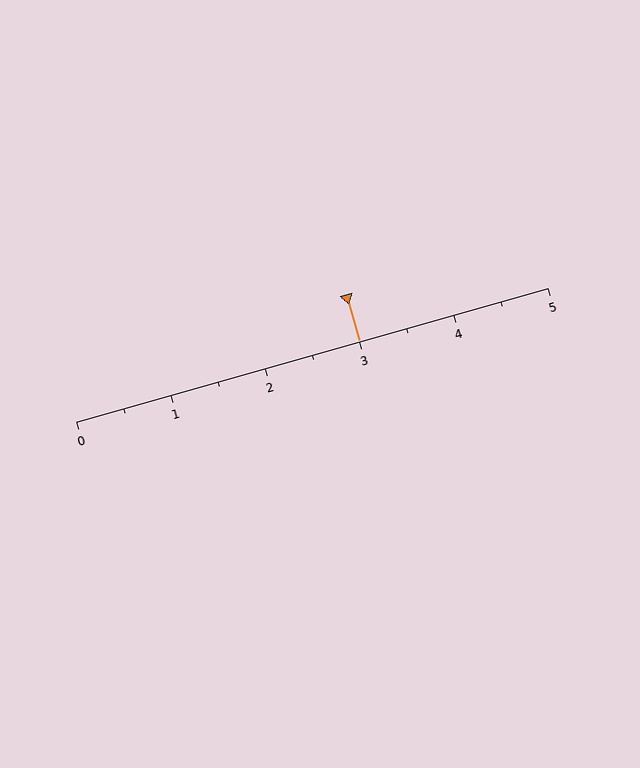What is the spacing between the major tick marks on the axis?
The major ticks are spaced 1 apart.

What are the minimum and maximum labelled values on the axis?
The axis runs from 0 to 5.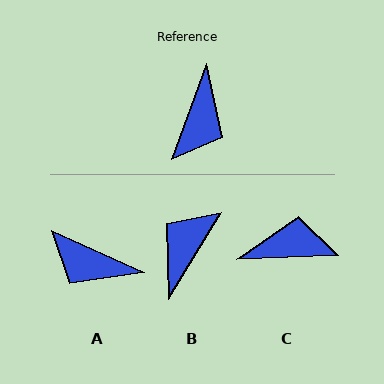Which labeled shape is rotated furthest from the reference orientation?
B, about 168 degrees away.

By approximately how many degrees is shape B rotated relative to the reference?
Approximately 168 degrees counter-clockwise.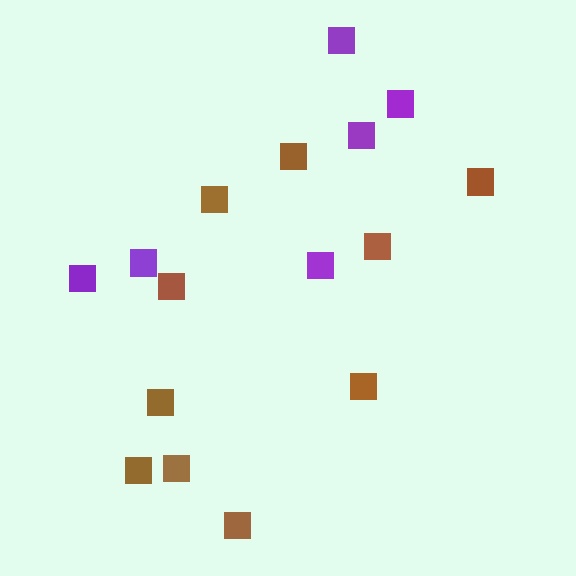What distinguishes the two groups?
There are 2 groups: one group of brown squares (10) and one group of purple squares (6).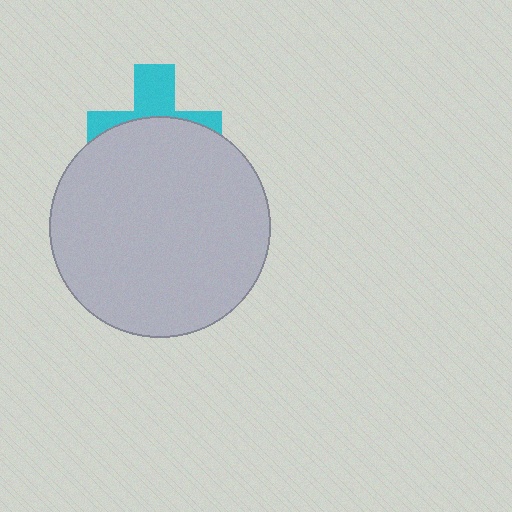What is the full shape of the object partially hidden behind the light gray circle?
The partially hidden object is a cyan cross.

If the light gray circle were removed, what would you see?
You would see the complete cyan cross.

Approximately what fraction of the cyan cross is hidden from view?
Roughly 62% of the cyan cross is hidden behind the light gray circle.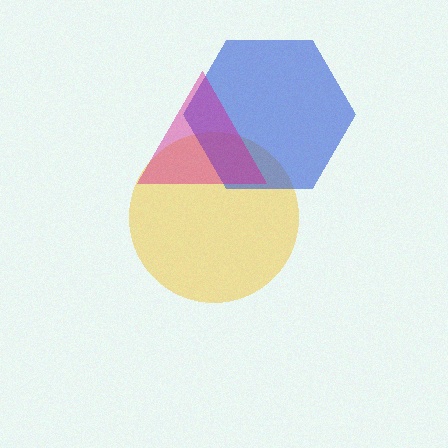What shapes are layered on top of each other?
The layered shapes are: a yellow circle, a blue hexagon, a magenta triangle.